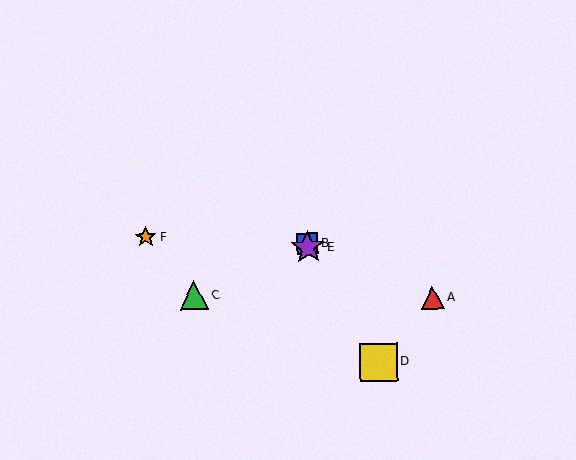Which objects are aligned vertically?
Objects B, E are aligned vertically.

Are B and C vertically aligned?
No, B is at x≈308 and C is at x≈194.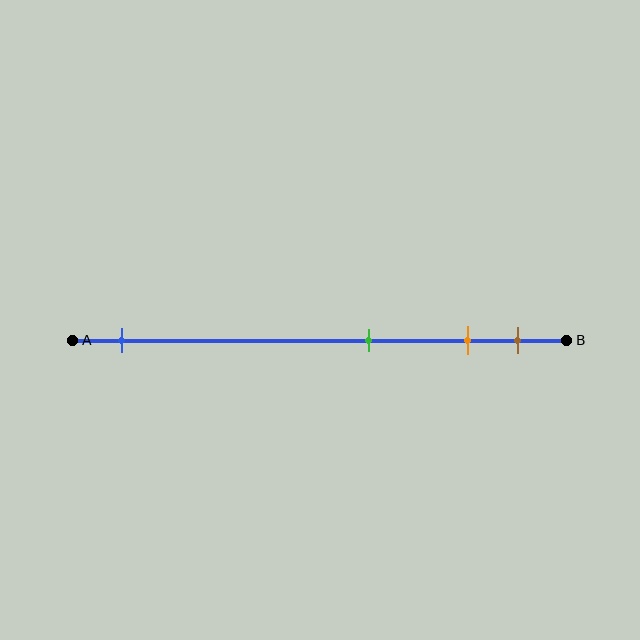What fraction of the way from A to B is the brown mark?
The brown mark is approximately 90% (0.9) of the way from A to B.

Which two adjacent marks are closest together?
The orange and brown marks are the closest adjacent pair.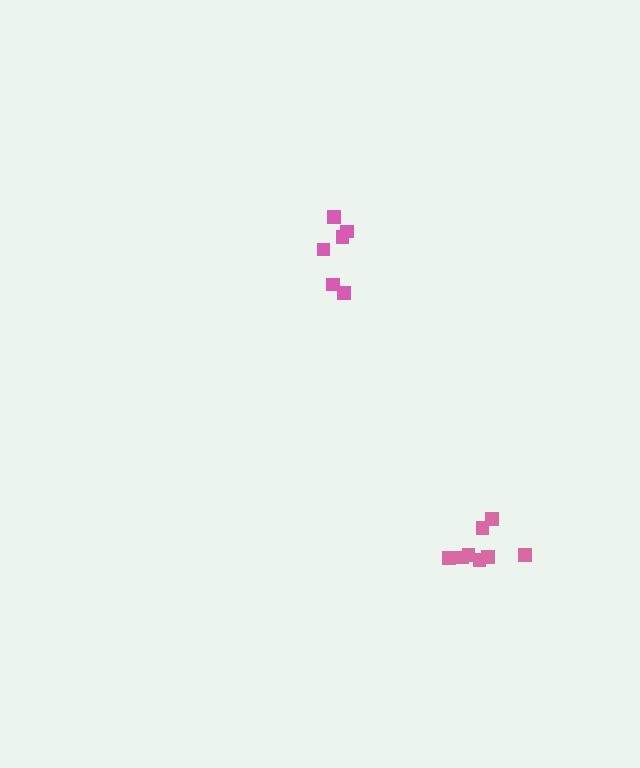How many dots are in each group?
Group 1: 6 dots, Group 2: 8 dots (14 total).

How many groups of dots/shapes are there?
There are 2 groups.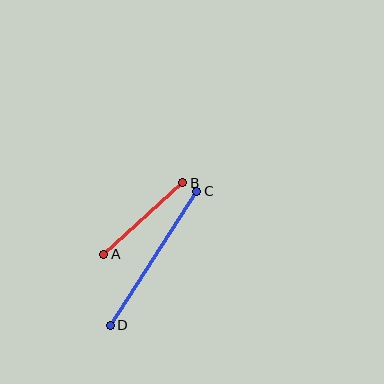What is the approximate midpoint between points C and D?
The midpoint is at approximately (153, 258) pixels.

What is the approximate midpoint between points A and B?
The midpoint is at approximately (143, 219) pixels.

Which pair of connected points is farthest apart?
Points C and D are farthest apart.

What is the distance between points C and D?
The distance is approximately 160 pixels.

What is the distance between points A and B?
The distance is approximately 106 pixels.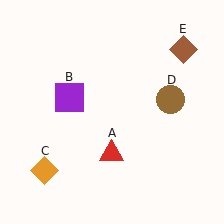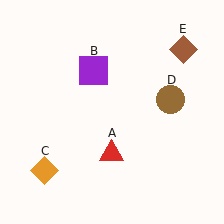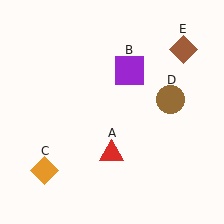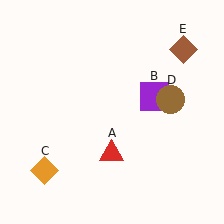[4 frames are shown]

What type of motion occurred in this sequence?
The purple square (object B) rotated clockwise around the center of the scene.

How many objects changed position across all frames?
1 object changed position: purple square (object B).